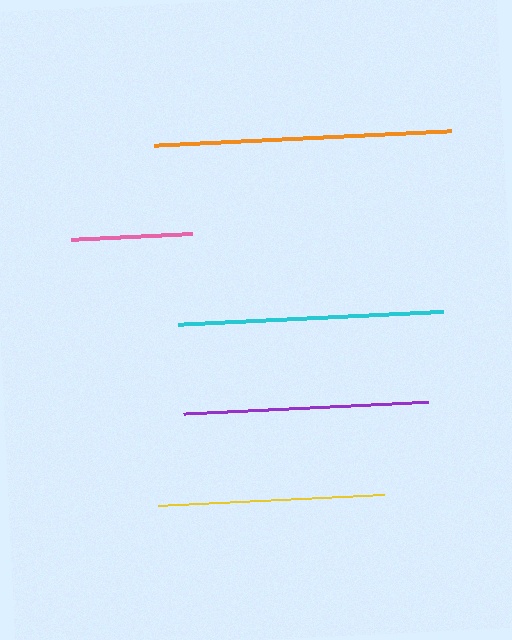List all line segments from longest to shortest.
From longest to shortest: orange, cyan, purple, yellow, pink.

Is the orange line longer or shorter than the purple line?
The orange line is longer than the purple line.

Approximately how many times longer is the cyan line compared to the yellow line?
The cyan line is approximately 1.2 times the length of the yellow line.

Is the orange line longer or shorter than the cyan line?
The orange line is longer than the cyan line.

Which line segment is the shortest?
The pink line is the shortest at approximately 121 pixels.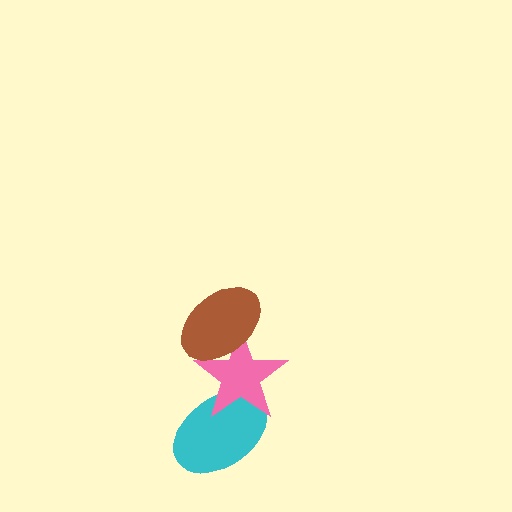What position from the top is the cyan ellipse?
The cyan ellipse is 3rd from the top.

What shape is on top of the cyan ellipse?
The pink star is on top of the cyan ellipse.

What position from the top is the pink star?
The pink star is 2nd from the top.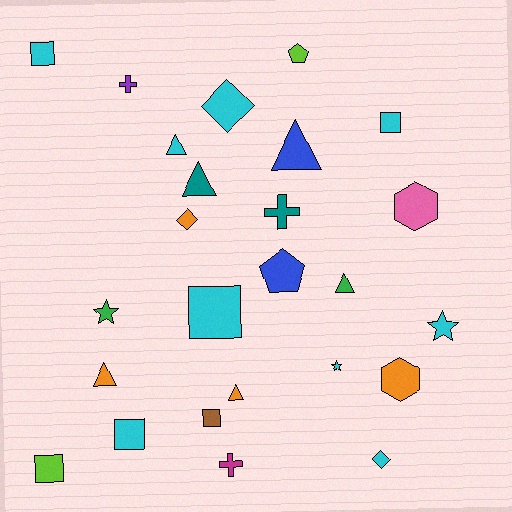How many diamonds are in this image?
There are 3 diamonds.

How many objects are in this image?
There are 25 objects.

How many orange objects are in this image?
There are 4 orange objects.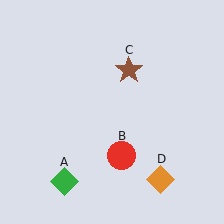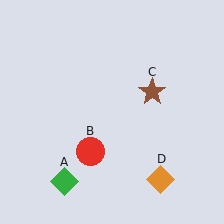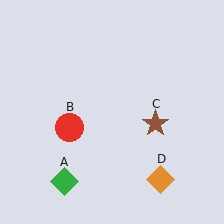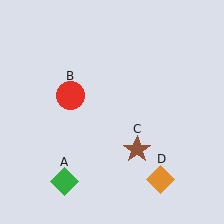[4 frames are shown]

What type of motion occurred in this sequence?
The red circle (object B), brown star (object C) rotated clockwise around the center of the scene.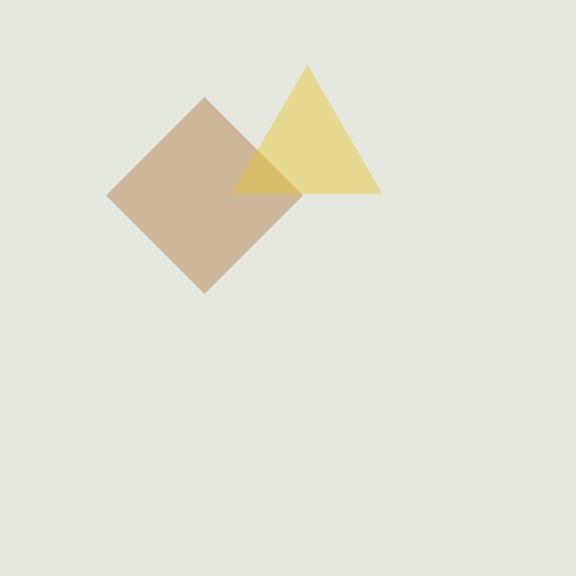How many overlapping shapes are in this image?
There are 2 overlapping shapes in the image.